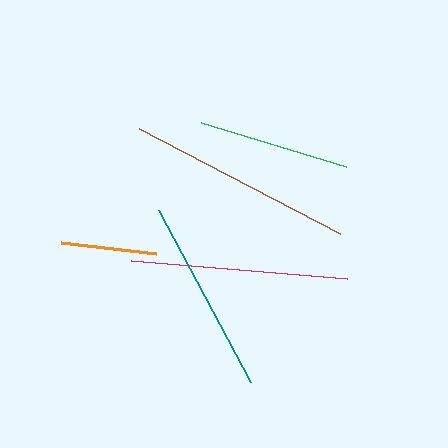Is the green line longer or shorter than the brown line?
The brown line is longer than the green line.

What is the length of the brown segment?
The brown segment is approximately 227 pixels long.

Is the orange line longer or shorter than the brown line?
The brown line is longer than the orange line.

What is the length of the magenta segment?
The magenta segment is approximately 217 pixels long.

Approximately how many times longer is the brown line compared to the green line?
The brown line is approximately 1.5 times the length of the green line.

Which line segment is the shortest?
The orange line is the shortest at approximately 95 pixels.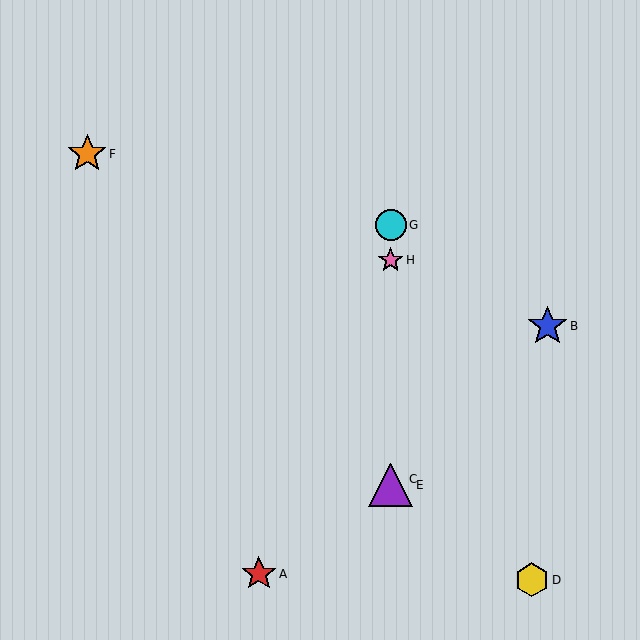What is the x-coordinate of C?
Object C is at x≈391.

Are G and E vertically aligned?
Yes, both are at x≈391.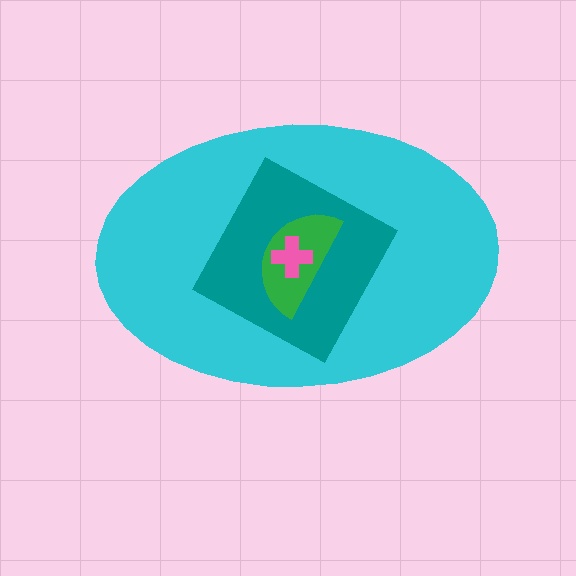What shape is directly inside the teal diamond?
The green semicircle.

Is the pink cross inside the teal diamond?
Yes.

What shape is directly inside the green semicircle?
The pink cross.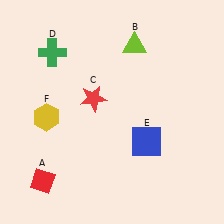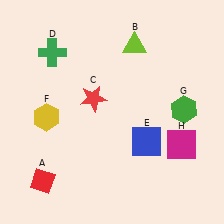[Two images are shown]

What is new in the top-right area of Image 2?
A green hexagon (G) was added in the top-right area of Image 2.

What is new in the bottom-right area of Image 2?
A magenta square (H) was added in the bottom-right area of Image 2.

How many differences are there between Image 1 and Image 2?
There are 2 differences between the two images.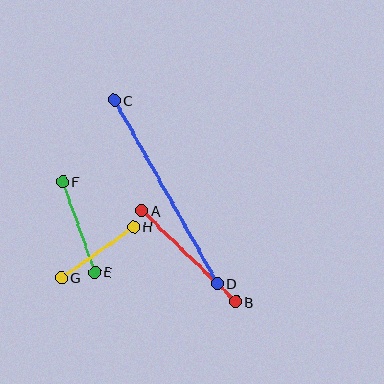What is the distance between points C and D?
The distance is approximately 210 pixels.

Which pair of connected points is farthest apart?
Points C and D are farthest apart.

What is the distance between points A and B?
The distance is approximately 130 pixels.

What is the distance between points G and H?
The distance is approximately 89 pixels.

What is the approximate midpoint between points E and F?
The midpoint is at approximately (79, 227) pixels.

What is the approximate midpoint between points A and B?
The midpoint is at approximately (189, 256) pixels.